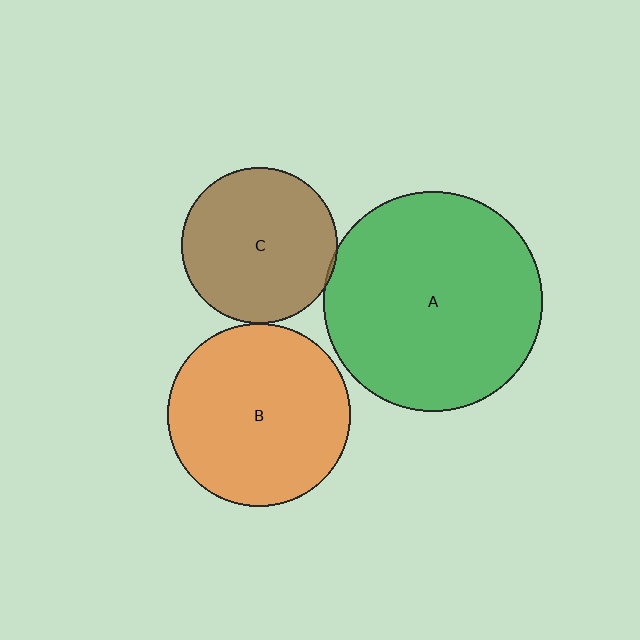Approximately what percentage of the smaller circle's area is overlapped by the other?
Approximately 5%.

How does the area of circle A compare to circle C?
Approximately 2.0 times.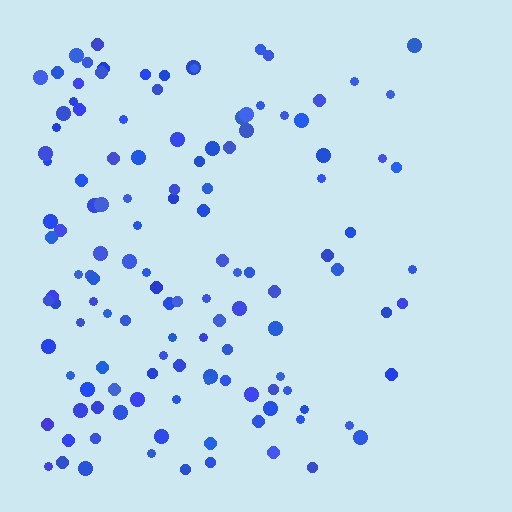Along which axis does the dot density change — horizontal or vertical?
Horizontal.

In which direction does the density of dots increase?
From right to left, with the left side densest.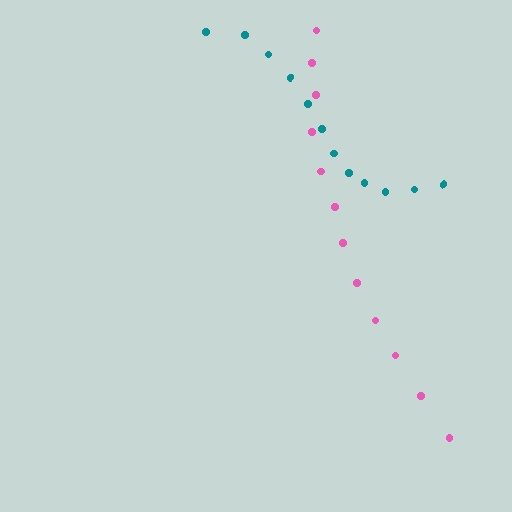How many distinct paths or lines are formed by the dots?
There are 2 distinct paths.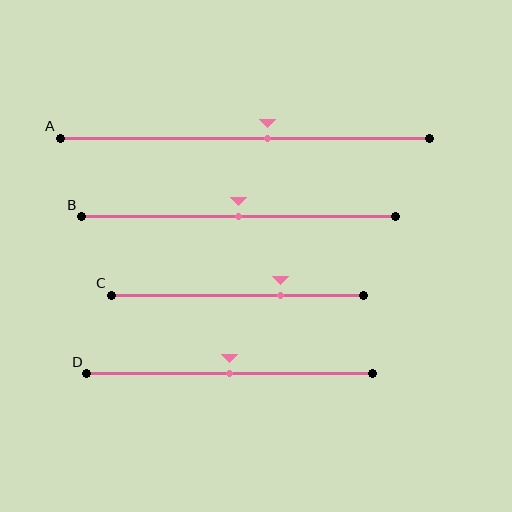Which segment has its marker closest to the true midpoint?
Segment B has its marker closest to the true midpoint.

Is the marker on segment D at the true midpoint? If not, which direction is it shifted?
Yes, the marker on segment D is at the true midpoint.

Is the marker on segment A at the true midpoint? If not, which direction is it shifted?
No, the marker on segment A is shifted to the right by about 6% of the segment length.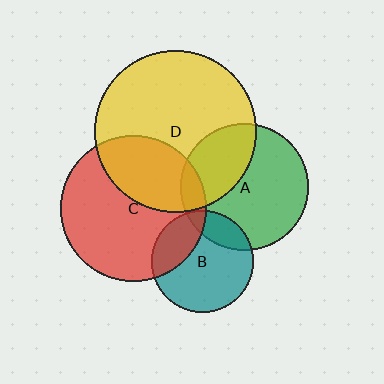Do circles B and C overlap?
Yes.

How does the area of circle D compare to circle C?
Approximately 1.2 times.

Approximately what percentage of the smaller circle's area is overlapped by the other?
Approximately 25%.